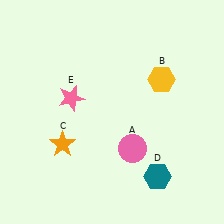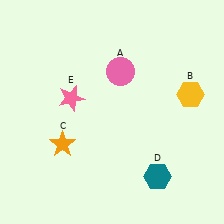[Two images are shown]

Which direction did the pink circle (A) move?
The pink circle (A) moved up.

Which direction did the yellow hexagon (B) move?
The yellow hexagon (B) moved right.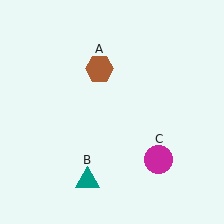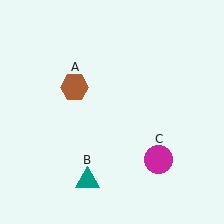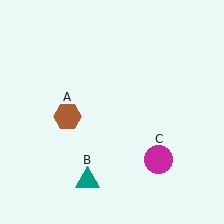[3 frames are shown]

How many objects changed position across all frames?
1 object changed position: brown hexagon (object A).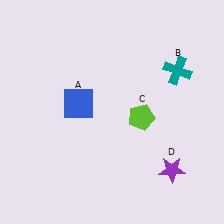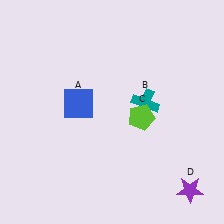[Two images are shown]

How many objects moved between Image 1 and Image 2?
2 objects moved between the two images.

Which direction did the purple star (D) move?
The purple star (D) moved down.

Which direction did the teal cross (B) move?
The teal cross (B) moved down.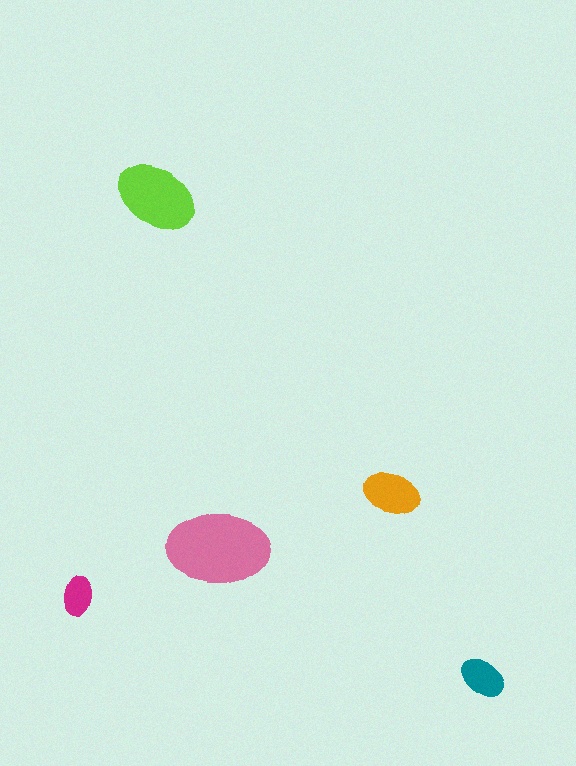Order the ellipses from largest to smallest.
the pink one, the lime one, the orange one, the teal one, the magenta one.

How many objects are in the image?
There are 5 objects in the image.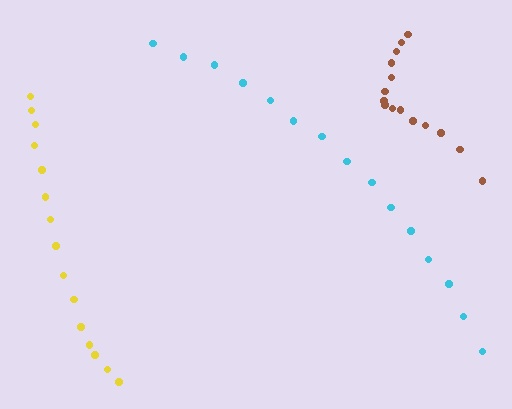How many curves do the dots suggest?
There are 3 distinct paths.